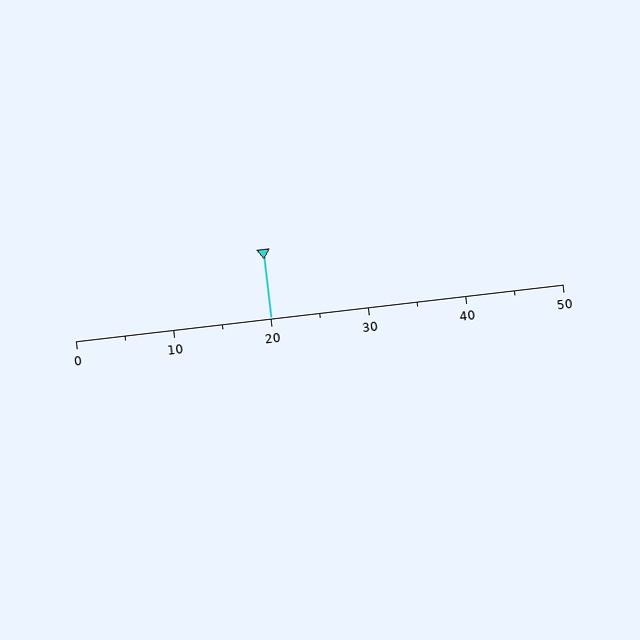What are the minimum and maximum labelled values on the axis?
The axis runs from 0 to 50.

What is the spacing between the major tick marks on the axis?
The major ticks are spaced 10 apart.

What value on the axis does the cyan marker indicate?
The marker indicates approximately 20.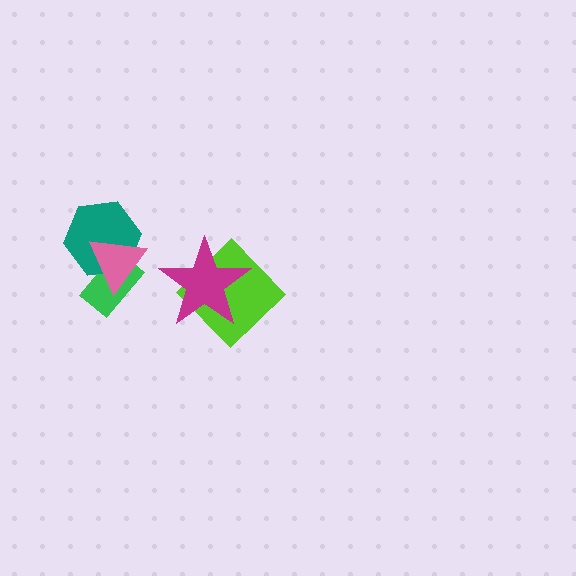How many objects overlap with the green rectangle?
2 objects overlap with the green rectangle.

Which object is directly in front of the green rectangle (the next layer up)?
The teal hexagon is directly in front of the green rectangle.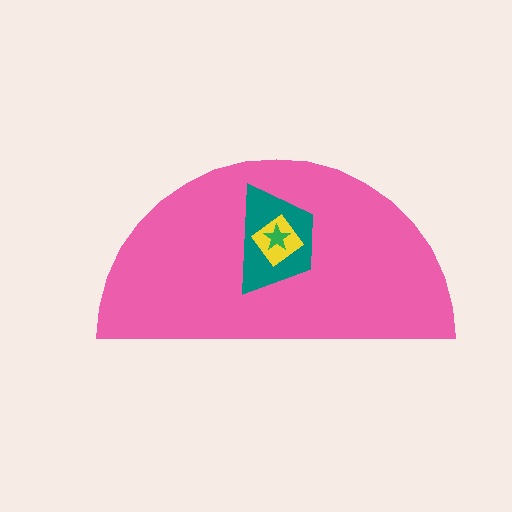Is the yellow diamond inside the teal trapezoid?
Yes.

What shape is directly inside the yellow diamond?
The green star.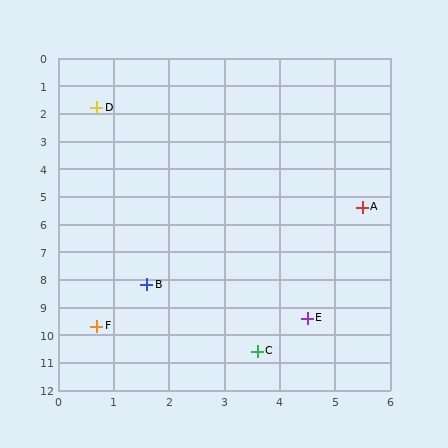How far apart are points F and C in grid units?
Points F and C are about 3.0 grid units apart.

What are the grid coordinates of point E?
Point E is at approximately (4.5, 9.4).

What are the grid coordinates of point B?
Point B is at approximately (1.6, 8.2).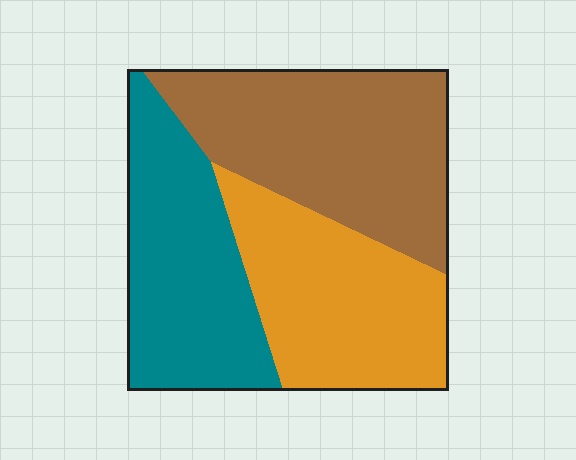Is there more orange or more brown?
Brown.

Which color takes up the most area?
Brown, at roughly 40%.